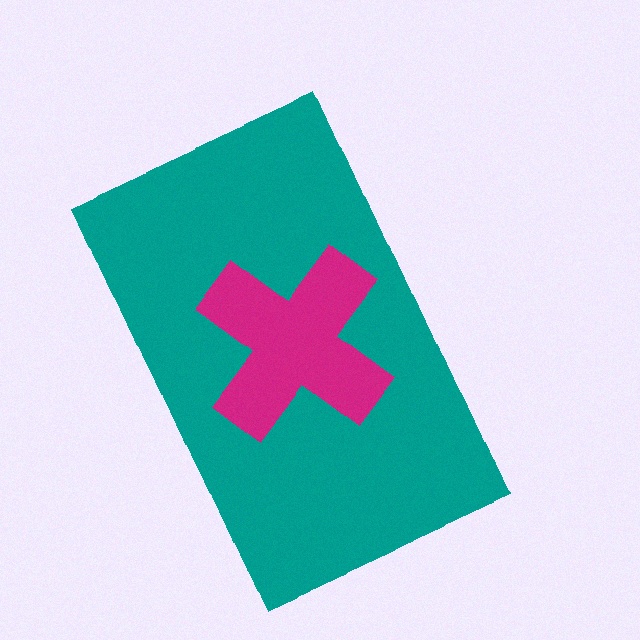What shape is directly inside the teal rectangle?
The magenta cross.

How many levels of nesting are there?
2.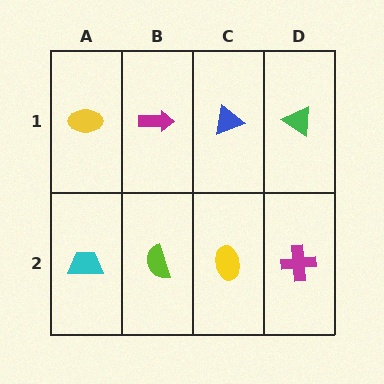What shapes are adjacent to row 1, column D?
A magenta cross (row 2, column D), a blue triangle (row 1, column C).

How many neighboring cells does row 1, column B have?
3.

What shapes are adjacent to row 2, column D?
A green triangle (row 1, column D), a yellow ellipse (row 2, column C).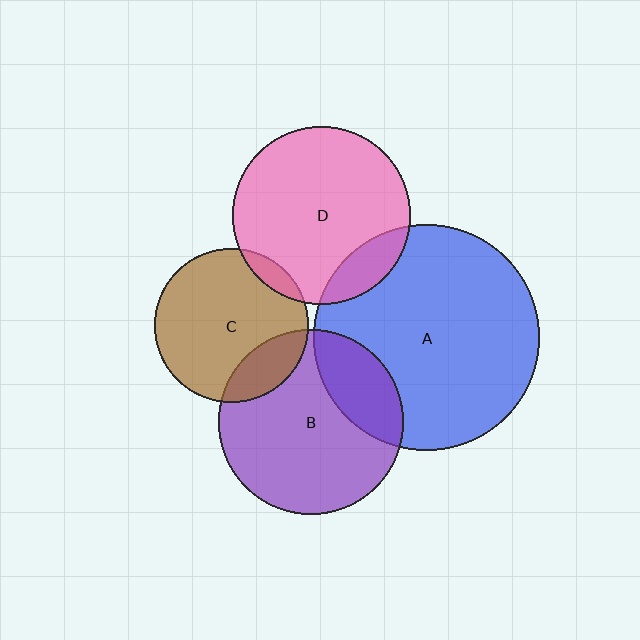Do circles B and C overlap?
Yes.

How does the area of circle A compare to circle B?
Approximately 1.5 times.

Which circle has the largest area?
Circle A (blue).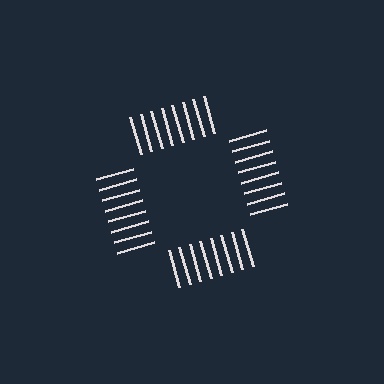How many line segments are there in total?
32 — 8 along each of the 4 edges.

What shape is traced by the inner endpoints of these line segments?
An illusory square — the line segments terminate on its edges but no continuous stroke is drawn.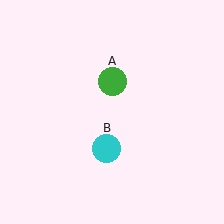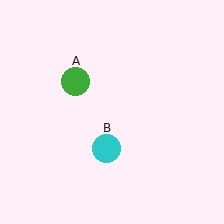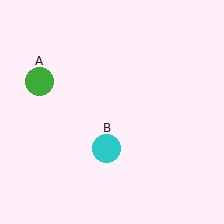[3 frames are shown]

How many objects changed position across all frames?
1 object changed position: green circle (object A).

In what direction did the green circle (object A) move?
The green circle (object A) moved left.